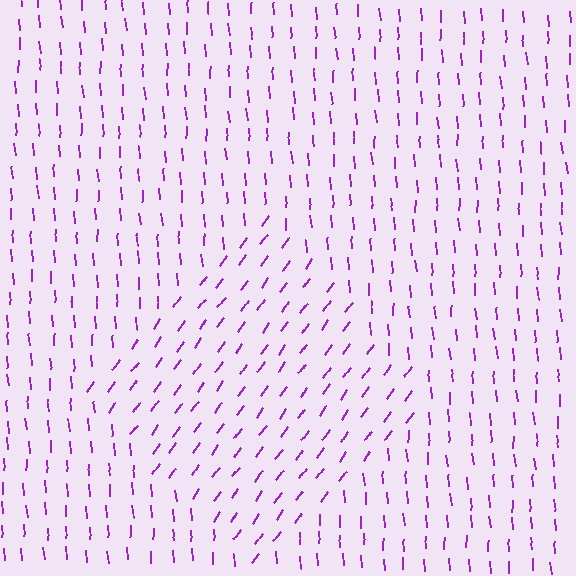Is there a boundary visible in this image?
Yes, there is a texture boundary formed by a change in line orientation.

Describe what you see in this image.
The image is filled with small purple line segments. A diamond region in the image has lines oriented differently from the surrounding lines, creating a visible texture boundary.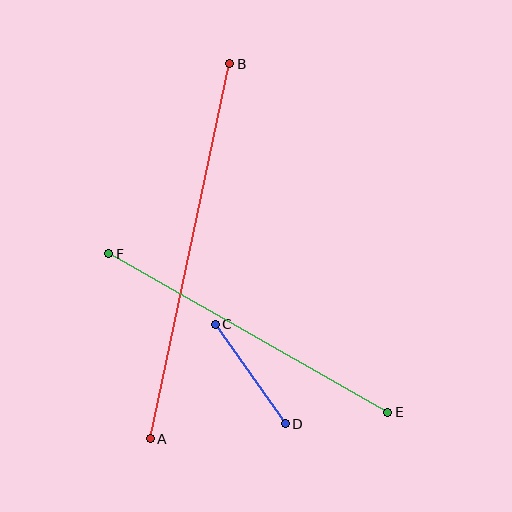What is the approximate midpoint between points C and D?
The midpoint is at approximately (250, 374) pixels.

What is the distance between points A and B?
The distance is approximately 383 pixels.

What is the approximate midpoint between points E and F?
The midpoint is at approximately (248, 333) pixels.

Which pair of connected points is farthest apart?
Points A and B are farthest apart.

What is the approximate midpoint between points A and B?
The midpoint is at approximately (190, 251) pixels.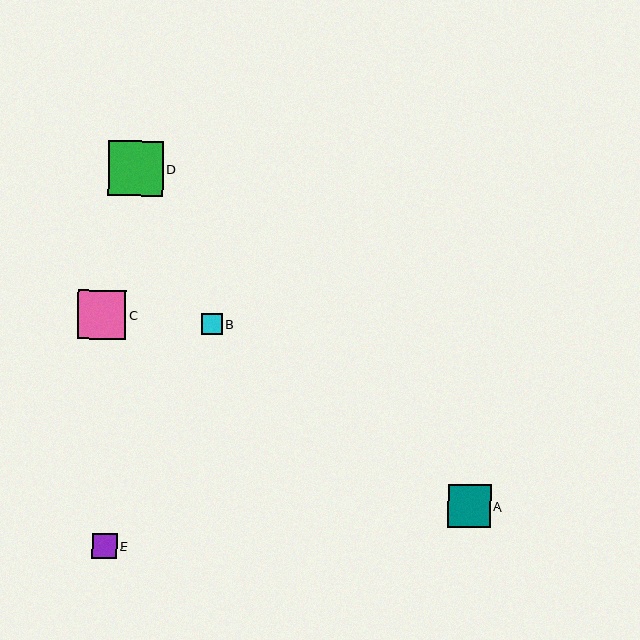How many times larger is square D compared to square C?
Square D is approximately 1.1 times the size of square C.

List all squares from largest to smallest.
From largest to smallest: D, C, A, E, B.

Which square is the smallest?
Square B is the smallest with a size of approximately 20 pixels.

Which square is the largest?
Square D is the largest with a size of approximately 55 pixels.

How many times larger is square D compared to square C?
Square D is approximately 1.1 times the size of square C.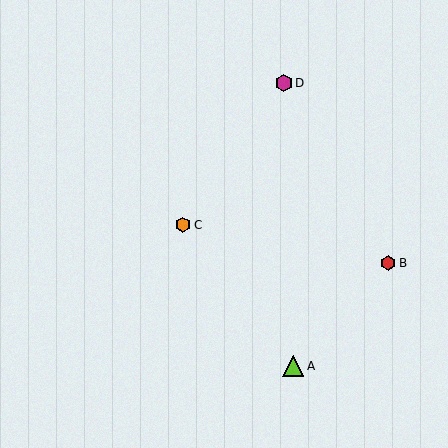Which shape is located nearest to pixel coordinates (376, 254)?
The red hexagon (labeled B) at (388, 263) is nearest to that location.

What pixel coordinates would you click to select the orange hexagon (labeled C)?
Click at (183, 225) to select the orange hexagon C.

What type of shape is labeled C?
Shape C is an orange hexagon.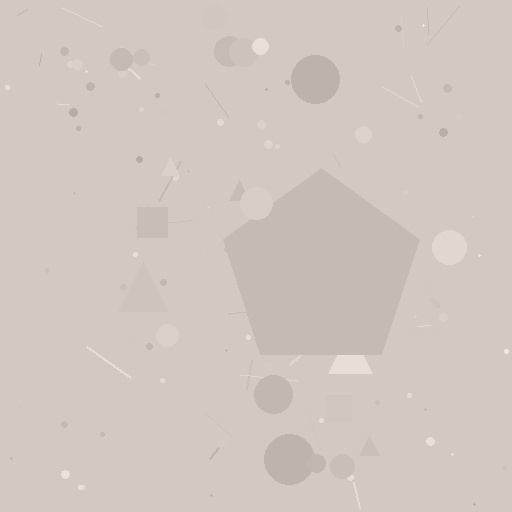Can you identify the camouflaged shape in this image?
The camouflaged shape is a pentagon.